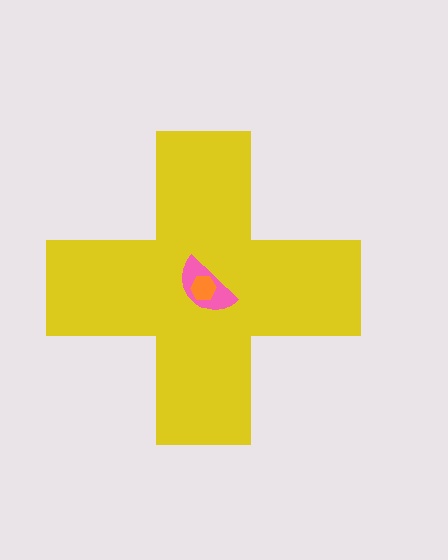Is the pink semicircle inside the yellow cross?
Yes.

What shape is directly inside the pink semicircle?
The orange hexagon.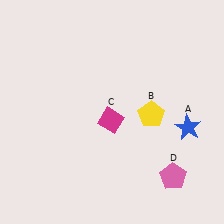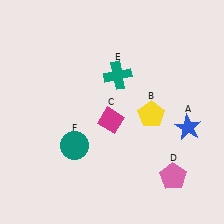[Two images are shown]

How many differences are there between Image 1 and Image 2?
There are 2 differences between the two images.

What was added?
A teal cross (E), a teal circle (F) were added in Image 2.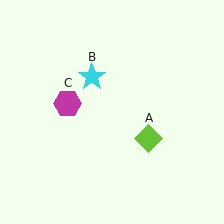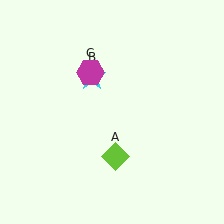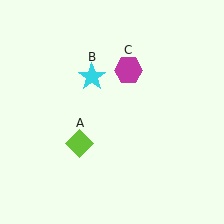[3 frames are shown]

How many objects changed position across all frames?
2 objects changed position: lime diamond (object A), magenta hexagon (object C).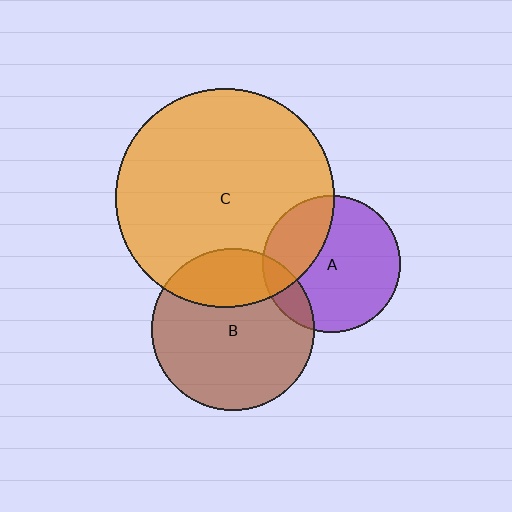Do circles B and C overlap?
Yes.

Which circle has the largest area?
Circle C (orange).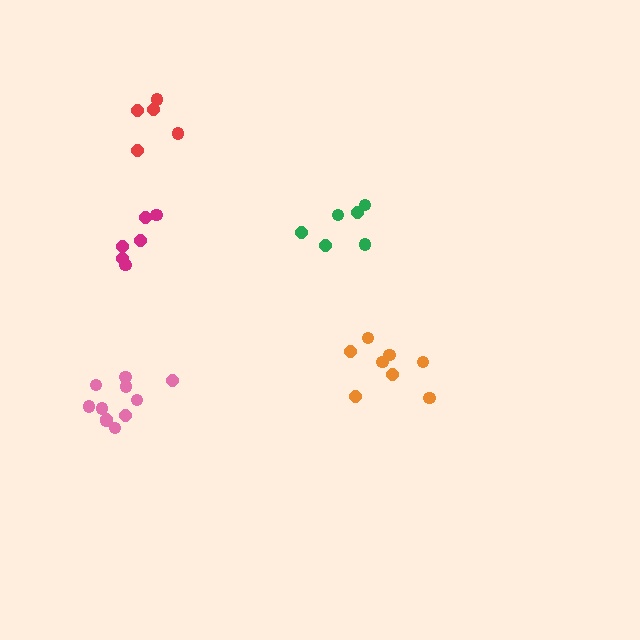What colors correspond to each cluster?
The clusters are colored: orange, red, magenta, green, pink.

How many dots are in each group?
Group 1: 8 dots, Group 2: 5 dots, Group 3: 6 dots, Group 4: 6 dots, Group 5: 11 dots (36 total).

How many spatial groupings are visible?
There are 5 spatial groupings.